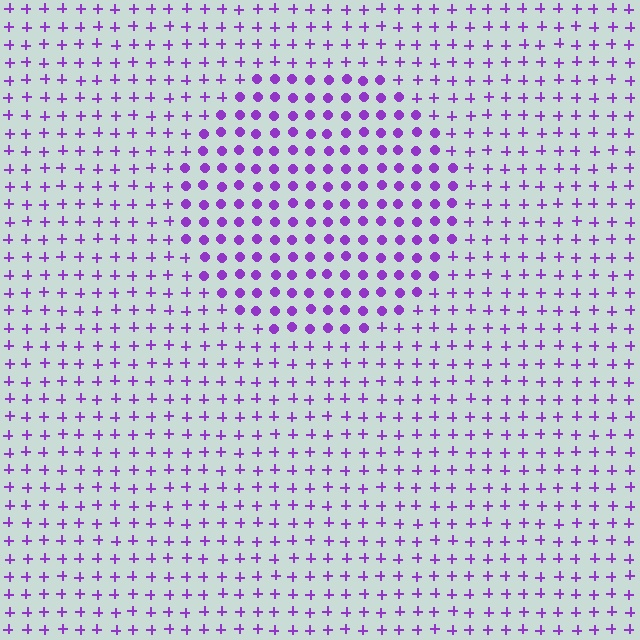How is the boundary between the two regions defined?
The boundary is defined by a change in element shape: circles inside vs. plus signs outside. All elements share the same color and spacing.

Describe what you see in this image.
The image is filled with small purple elements arranged in a uniform grid. A circle-shaped region contains circles, while the surrounding area contains plus signs. The boundary is defined purely by the change in element shape.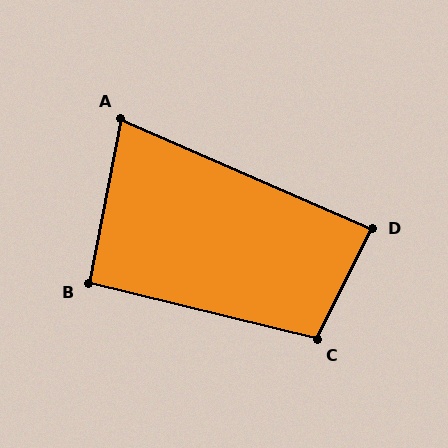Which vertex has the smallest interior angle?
A, at approximately 77 degrees.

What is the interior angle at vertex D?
Approximately 87 degrees (approximately right).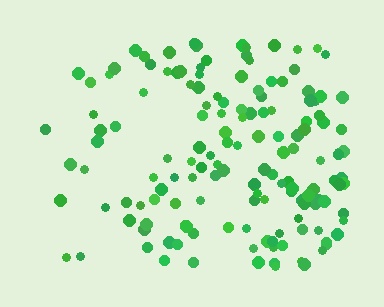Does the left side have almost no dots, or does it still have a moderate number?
Still a moderate number, just noticeably fewer than the right.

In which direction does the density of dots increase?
From left to right, with the right side densest.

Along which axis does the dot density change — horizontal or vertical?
Horizontal.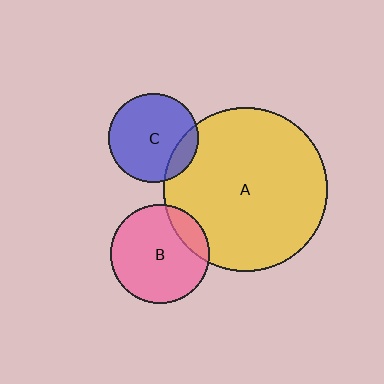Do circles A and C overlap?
Yes.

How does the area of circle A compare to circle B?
Approximately 2.7 times.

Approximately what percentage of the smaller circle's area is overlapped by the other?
Approximately 15%.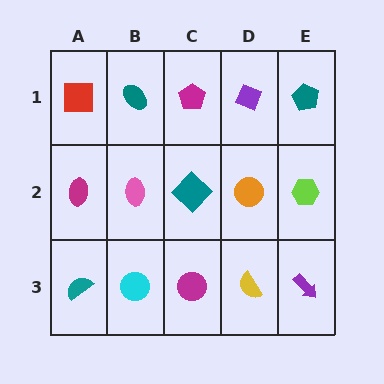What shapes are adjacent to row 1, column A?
A magenta ellipse (row 2, column A), a teal ellipse (row 1, column B).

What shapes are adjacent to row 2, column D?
A purple diamond (row 1, column D), a yellow semicircle (row 3, column D), a teal diamond (row 2, column C), a lime hexagon (row 2, column E).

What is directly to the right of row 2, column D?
A lime hexagon.